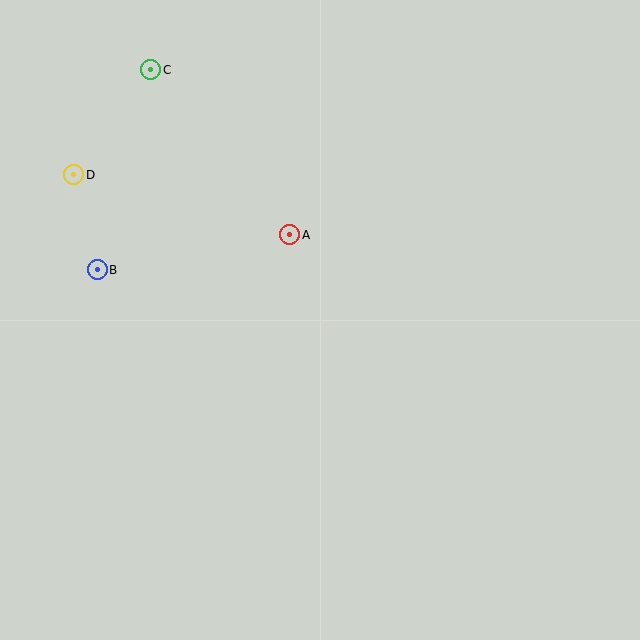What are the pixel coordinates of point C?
Point C is at (151, 70).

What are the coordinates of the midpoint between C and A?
The midpoint between C and A is at (220, 152).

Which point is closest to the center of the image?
Point A at (290, 235) is closest to the center.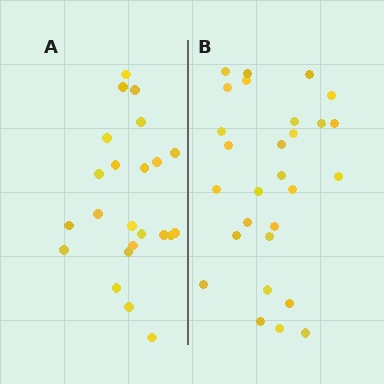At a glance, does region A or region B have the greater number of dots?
Region B (the right region) has more dots.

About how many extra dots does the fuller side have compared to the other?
Region B has about 5 more dots than region A.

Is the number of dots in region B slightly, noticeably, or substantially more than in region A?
Region B has only slightly more — the two regions are fairly close. The ratio is roughly 1.2 to 1.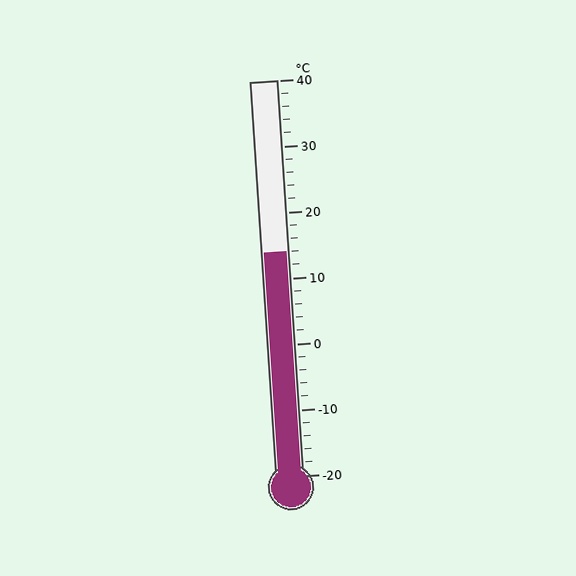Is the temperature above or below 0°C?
The temperature is above 0°C.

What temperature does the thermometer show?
The thermometer shows approximately 14°C.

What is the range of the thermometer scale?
The thermometer scale ranges from -20°C to 40°C.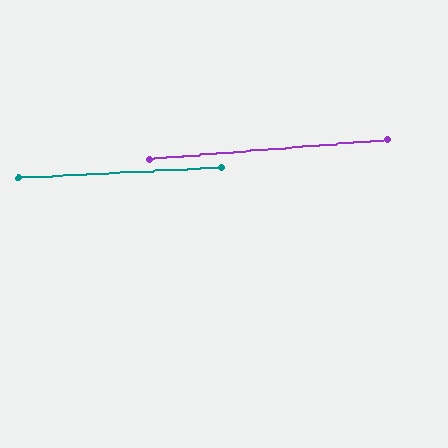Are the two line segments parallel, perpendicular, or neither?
Parallel — their directions differ by only 1.5°.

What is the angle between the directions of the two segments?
Approximately 1 degree.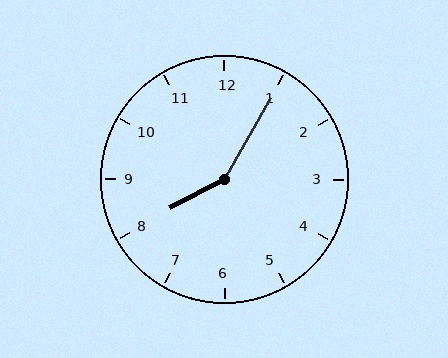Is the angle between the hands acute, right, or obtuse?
It is obtuse.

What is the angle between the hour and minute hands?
Approximately 148 degrees.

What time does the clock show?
8:05.